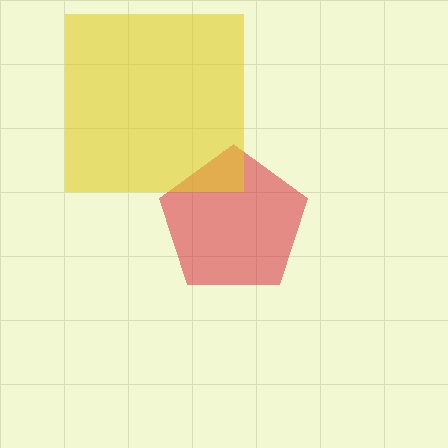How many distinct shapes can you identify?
There are 2 distinct shapes: a red pentagon, a yellow square.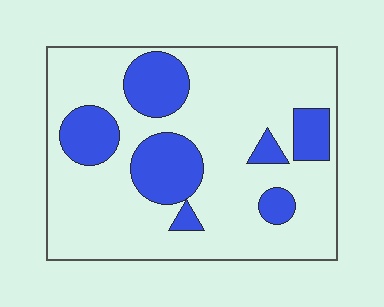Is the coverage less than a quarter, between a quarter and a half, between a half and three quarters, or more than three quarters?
Less than a quarter.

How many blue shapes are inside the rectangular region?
7.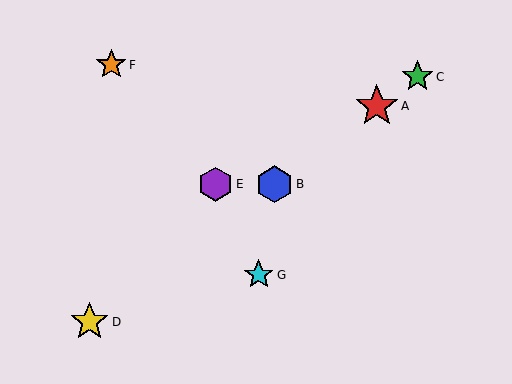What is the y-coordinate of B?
Object B is at y≈184.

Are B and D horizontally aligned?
No, B is at y≈184 and D is at y≈322.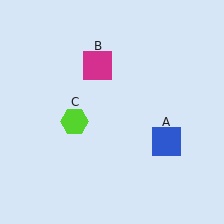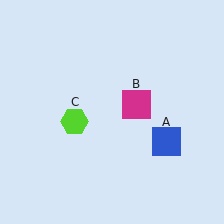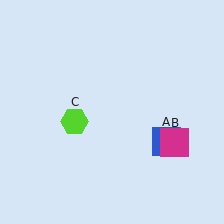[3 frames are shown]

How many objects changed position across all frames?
1 object changed position: magenta square (object B).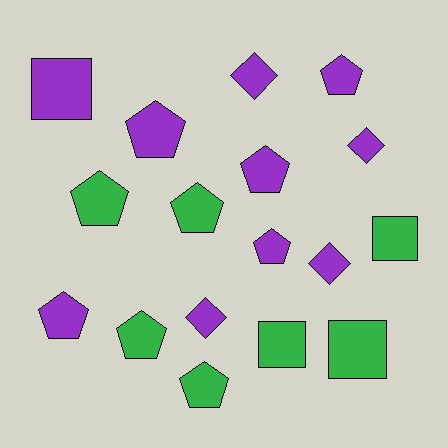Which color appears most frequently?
Purple, with 10 objects.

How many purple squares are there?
There is 1 purple square.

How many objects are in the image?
There are 17 objects.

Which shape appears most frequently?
Pentagon, with 9 objects.